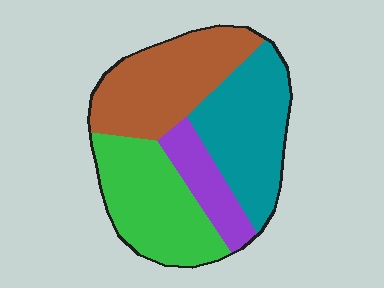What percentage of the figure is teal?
Teal covers 29% of the figure.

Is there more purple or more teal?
Teal.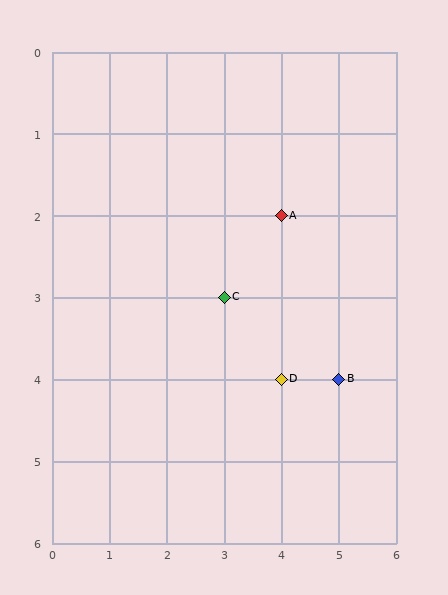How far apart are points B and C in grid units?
Points B and C are 2 columns and 1 row apart (about 2.2 grid units diagonally).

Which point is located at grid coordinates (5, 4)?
Point B is at (5, 4).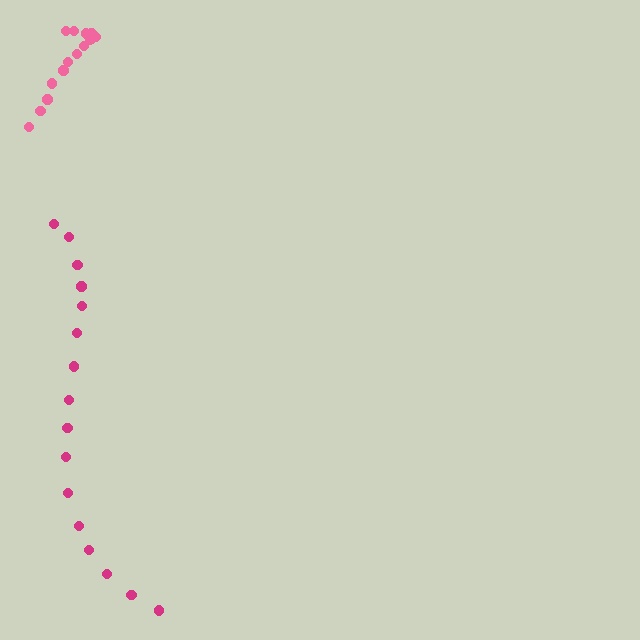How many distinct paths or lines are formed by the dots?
There are 2 distinct paths.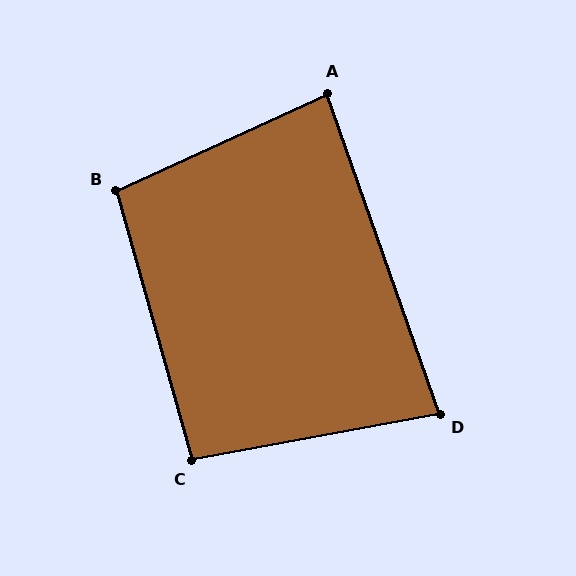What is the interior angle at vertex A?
Approximately 85 degrees (acute).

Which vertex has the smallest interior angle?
D, at approximately 81 degrees.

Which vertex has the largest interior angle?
B, at approximately 99 degrees.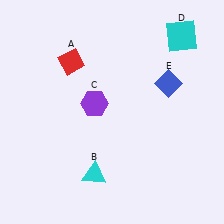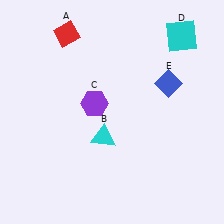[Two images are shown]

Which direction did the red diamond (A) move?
The red diamond (A) moved up.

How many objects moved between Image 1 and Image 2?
2 objects moved between the two images.